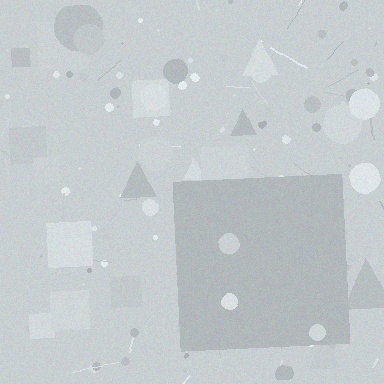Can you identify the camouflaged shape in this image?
The camouflaged shape is a square.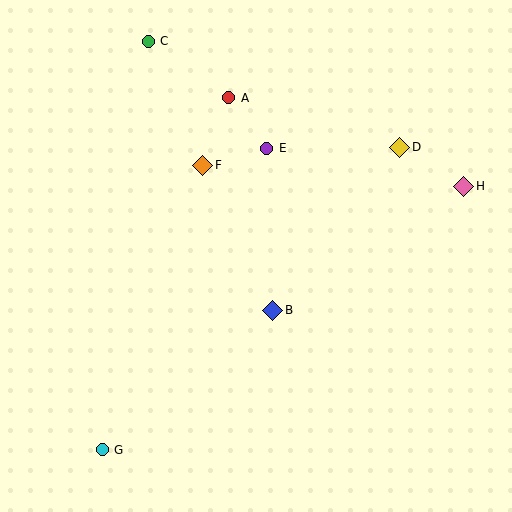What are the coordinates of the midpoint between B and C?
The midpoint between B and C is at (210, 176).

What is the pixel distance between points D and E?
The distance between D and E is 133 pixels.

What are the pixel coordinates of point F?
Point F is at (203, 165).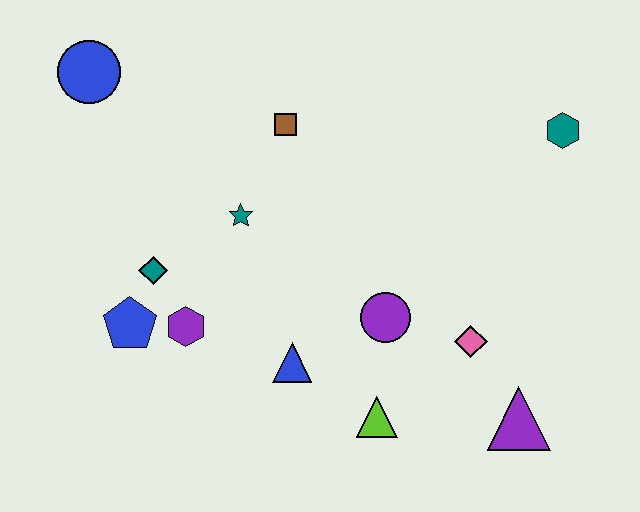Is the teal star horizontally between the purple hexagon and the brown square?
Yes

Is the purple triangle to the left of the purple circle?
No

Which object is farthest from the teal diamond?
The teal hexagon is farthest from the teal diamond.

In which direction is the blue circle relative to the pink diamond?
The blue circle is to the left of the pink diamond.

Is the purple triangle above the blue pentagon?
No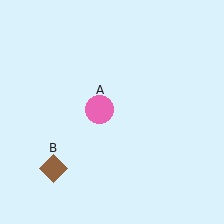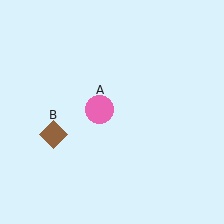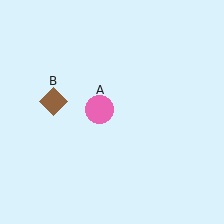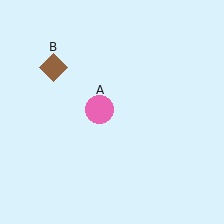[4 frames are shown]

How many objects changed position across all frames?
1 object changed position: brown diamond (object B).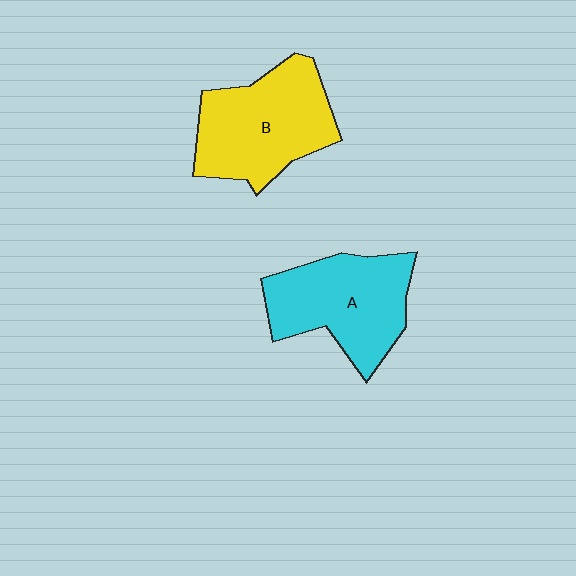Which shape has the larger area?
Shape B (yellow).